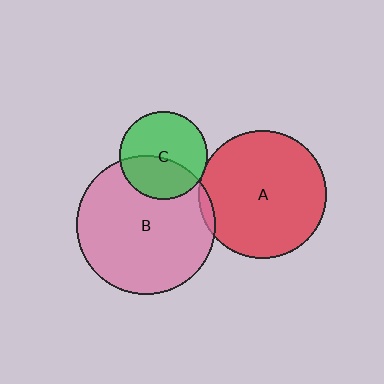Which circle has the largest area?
Circle B (pink).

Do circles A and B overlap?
Yes.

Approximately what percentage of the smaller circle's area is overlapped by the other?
Approximately 5%.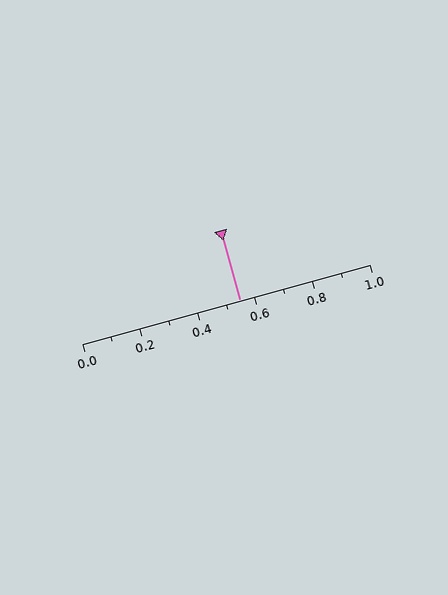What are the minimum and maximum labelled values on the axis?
The axis runs from 0.0 to 1.0.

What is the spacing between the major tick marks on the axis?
The major ticks are spaced 0.2 apart.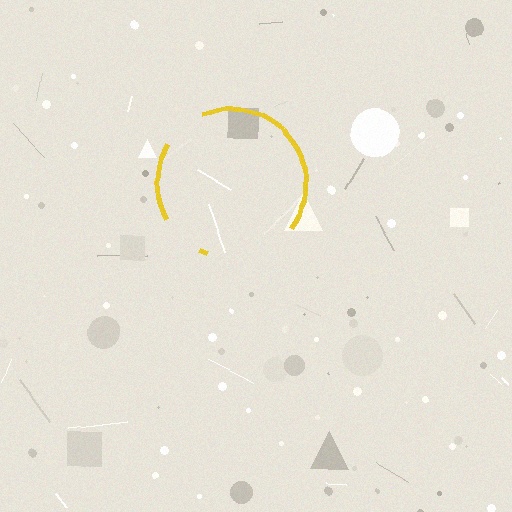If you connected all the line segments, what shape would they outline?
They would outline a circle.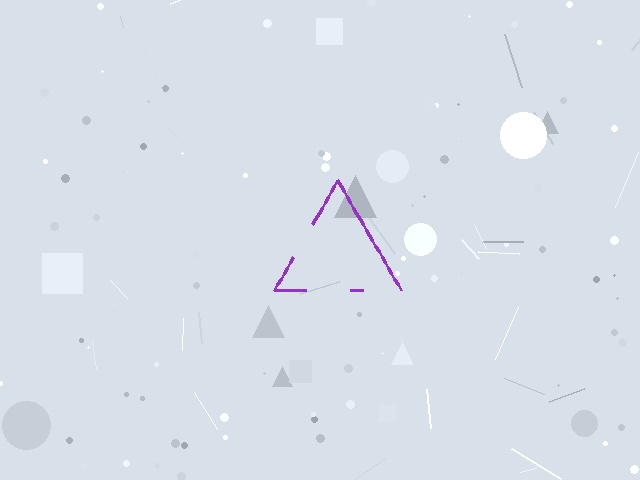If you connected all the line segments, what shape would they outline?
They would outline a triangle.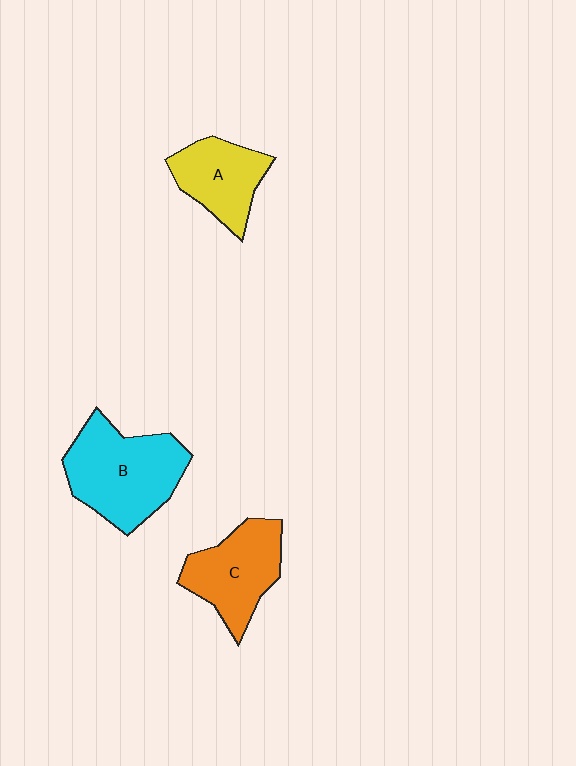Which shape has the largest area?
Shape B (cyan).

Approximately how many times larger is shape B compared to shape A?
Approximately 1.5 times.